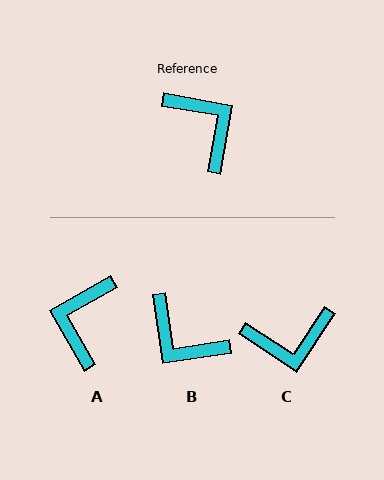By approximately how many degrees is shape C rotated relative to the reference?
Approximately 113 degrees clockwise.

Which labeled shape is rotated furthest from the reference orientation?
B, about 162 degrees away.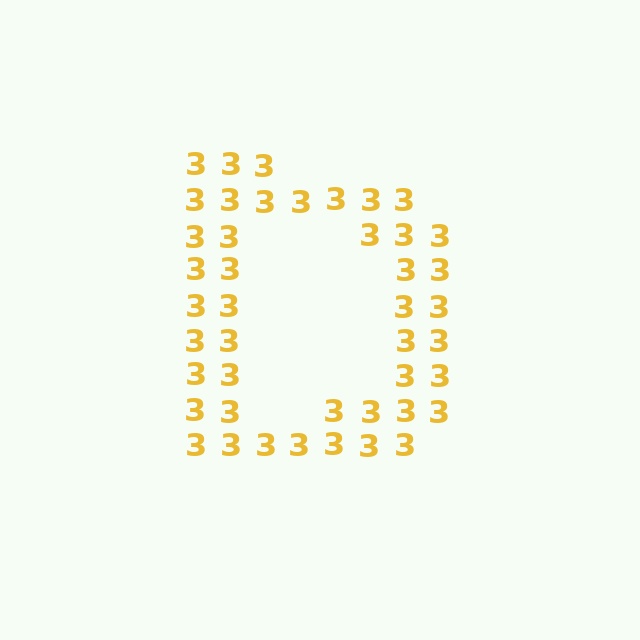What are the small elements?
The small elements are digit 3's.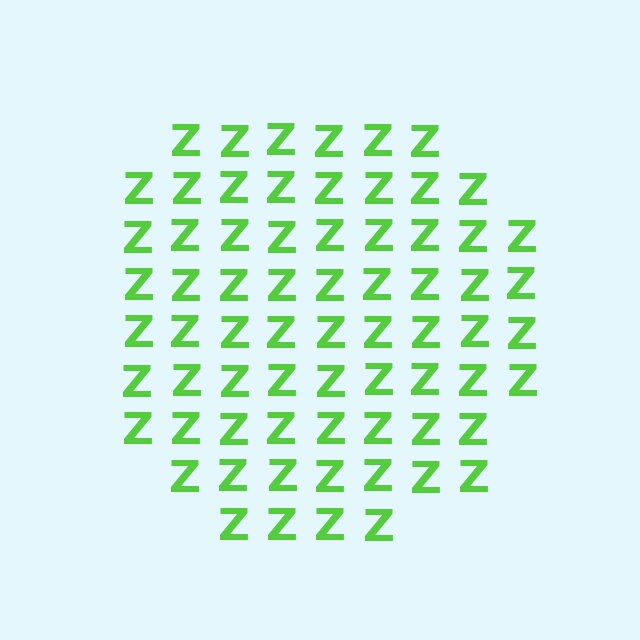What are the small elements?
The small elements are letter Z's.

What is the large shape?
The large shape is a circle.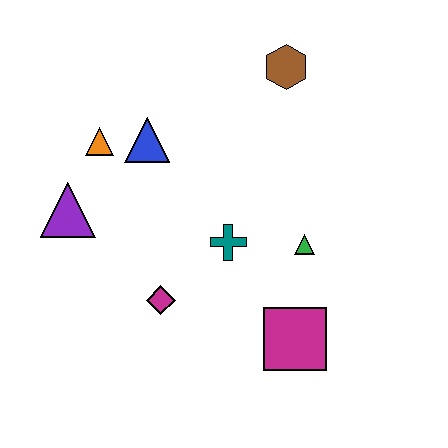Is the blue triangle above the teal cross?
Yes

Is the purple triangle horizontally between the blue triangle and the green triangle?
No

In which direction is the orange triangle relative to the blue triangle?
The orange triangle is to the left of the blue triangle.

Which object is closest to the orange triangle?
The blue triangle is closest to the orange triangle.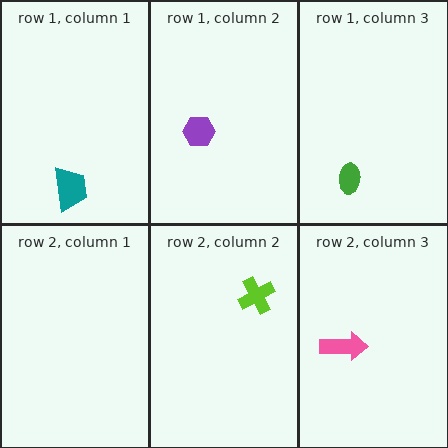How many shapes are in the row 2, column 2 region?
1.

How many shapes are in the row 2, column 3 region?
1.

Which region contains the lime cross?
The row 2, column 2 region.